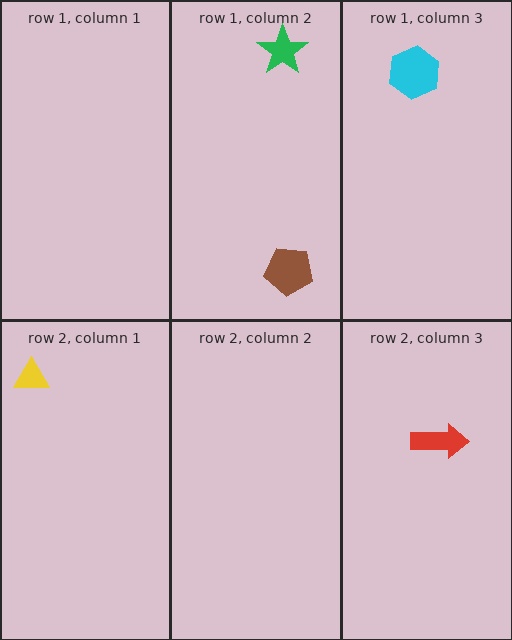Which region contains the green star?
The row 1, column 2 region.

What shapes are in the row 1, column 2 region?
The brown pentagon, the green star.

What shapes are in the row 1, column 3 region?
The cyan hexagon.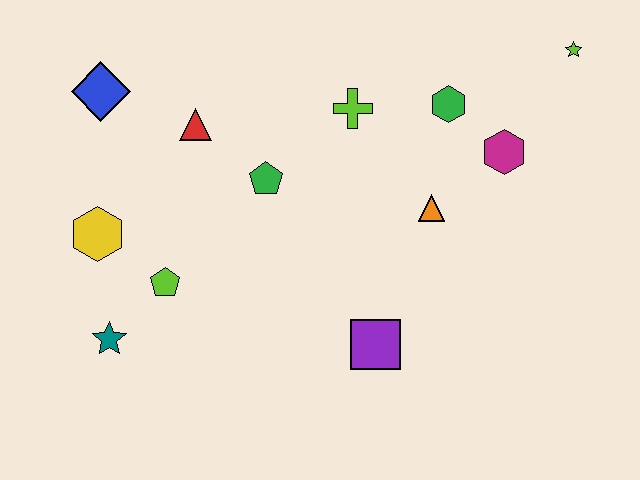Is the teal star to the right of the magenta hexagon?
No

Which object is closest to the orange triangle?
The magenta hexagon is closest to the orange triangle.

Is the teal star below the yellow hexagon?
Yes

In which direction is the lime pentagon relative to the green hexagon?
The lime pentagon is to the left of the green hexagon.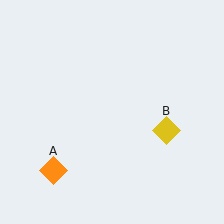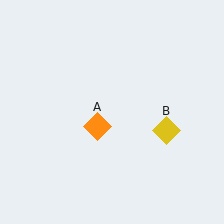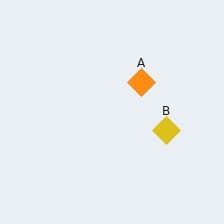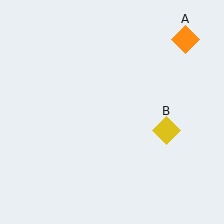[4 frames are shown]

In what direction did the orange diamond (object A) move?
The orange diamond (object A) moved up and to the right.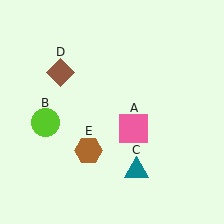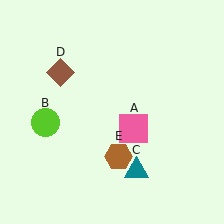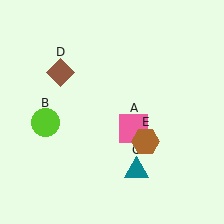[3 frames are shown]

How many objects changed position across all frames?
1 object changed position: brown hexagon (object E).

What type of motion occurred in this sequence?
The brown hexagon (object E) rotated counterclockwise around the center of the scene.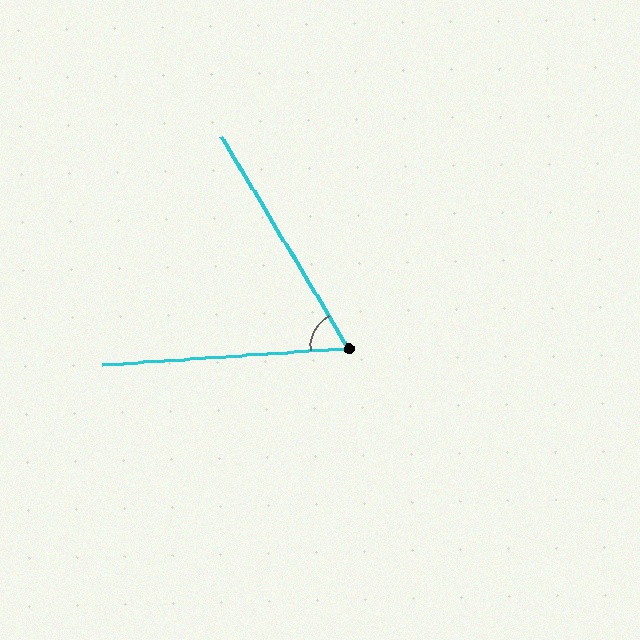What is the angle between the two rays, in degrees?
Approximately 63 degrees.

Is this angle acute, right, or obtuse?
It is acute.